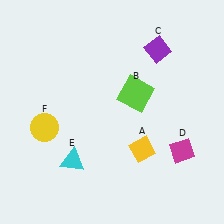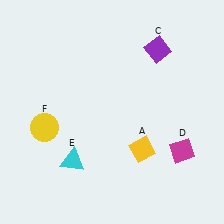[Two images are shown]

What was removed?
The lime square (B) was removed in Image 2.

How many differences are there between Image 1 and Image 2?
There is 1 difference between the two images.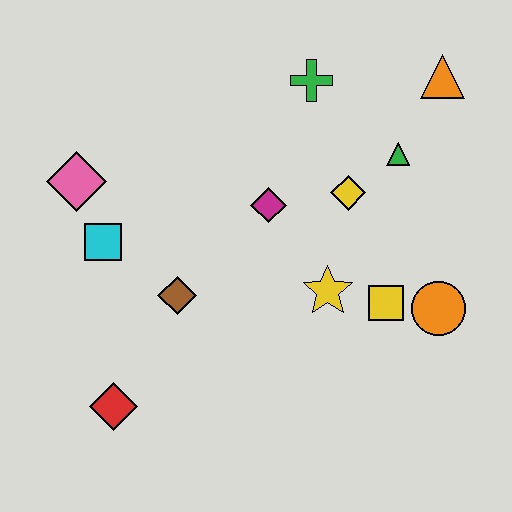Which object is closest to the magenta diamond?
The yellow diamond is closest to the magenta diamond.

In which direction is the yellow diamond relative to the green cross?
The yellow diamond is below the green cross.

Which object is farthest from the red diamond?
The orange triangle is farthest from the red diamond.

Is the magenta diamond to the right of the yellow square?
No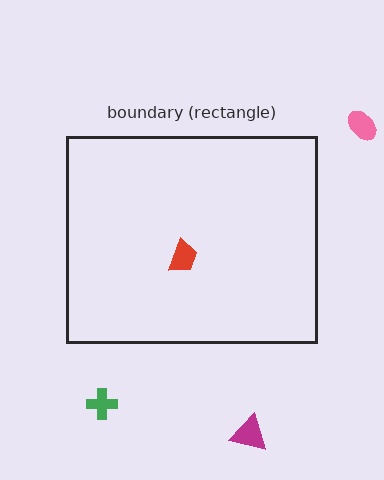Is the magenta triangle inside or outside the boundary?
Outside.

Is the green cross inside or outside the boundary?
Outside.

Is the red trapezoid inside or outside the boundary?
Inside.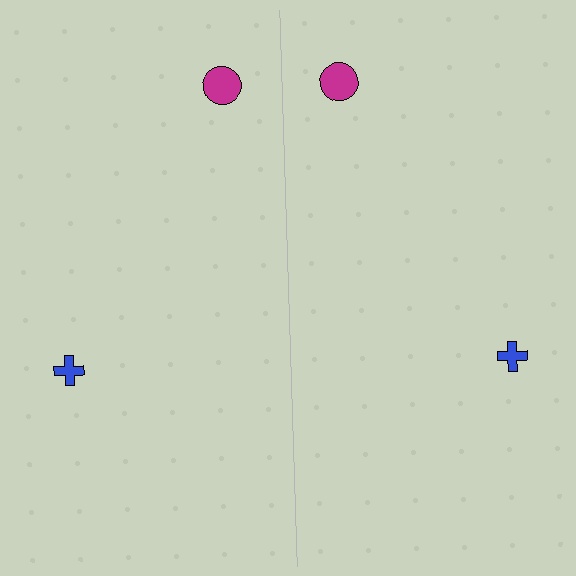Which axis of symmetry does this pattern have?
The pattern has a vertical axis of symmetry running through the center of the image.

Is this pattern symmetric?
Yes, this pattern has bilateral (reflection) symmetry.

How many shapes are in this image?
There are 4 shapes in this image.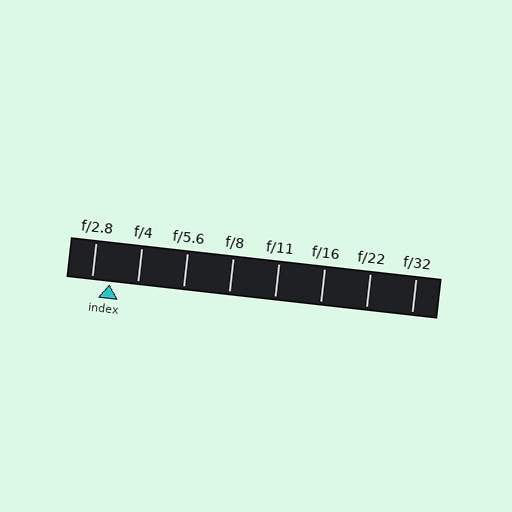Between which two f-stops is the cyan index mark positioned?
The index mark is between f/2.8 and f/4.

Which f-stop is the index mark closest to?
The index mark is closest to f/2.8.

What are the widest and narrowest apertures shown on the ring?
The widest aperture shown is f/2.8 and the narrowest is f/32.